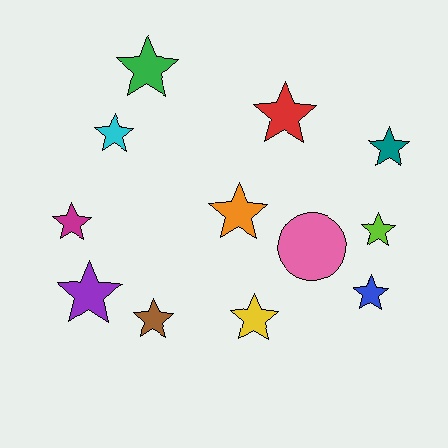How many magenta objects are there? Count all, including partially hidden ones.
There is 1 magenta object.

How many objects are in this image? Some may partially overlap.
There are 12 objects.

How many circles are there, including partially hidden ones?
There is 1 circle.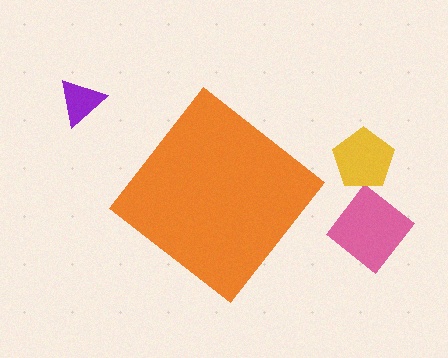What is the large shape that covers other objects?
An orange diamond.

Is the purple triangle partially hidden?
No, the purple triangle is fully visible.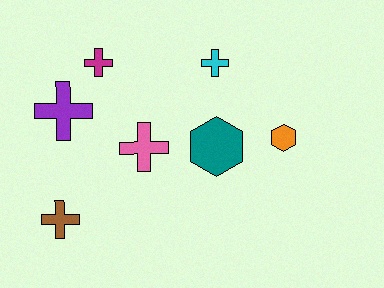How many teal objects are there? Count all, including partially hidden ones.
There is 1 teal object.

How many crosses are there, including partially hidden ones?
There are 5 crosses.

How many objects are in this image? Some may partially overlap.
There are 7 objects.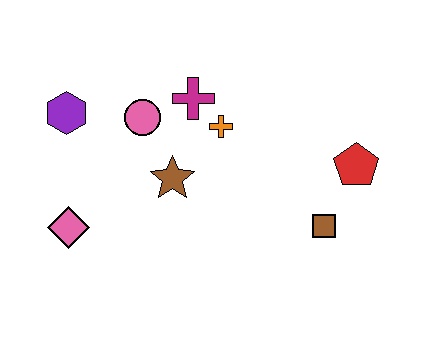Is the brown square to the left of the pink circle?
No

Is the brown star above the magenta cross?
No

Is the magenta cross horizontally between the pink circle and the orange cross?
Yes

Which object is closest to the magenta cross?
The orange cross is closest to the magenta cross.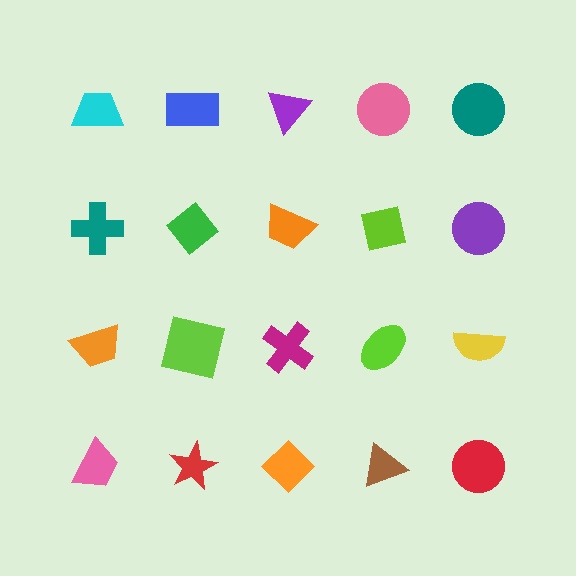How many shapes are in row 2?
5 shapes.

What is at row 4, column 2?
A red star.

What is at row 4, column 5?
A red circle.